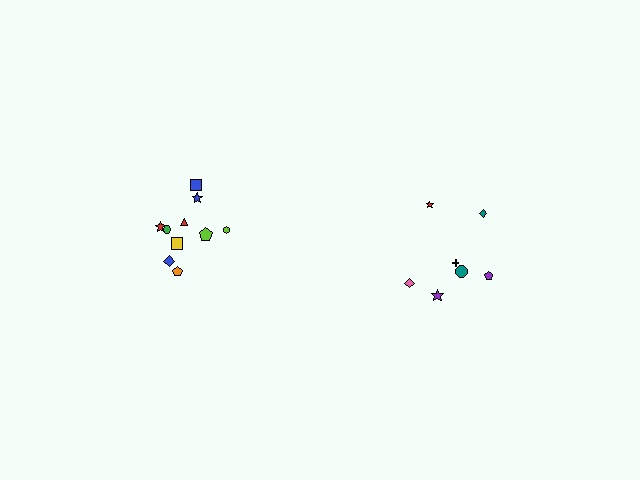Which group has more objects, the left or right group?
The left group.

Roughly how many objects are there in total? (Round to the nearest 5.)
Roughly 15 objects in total.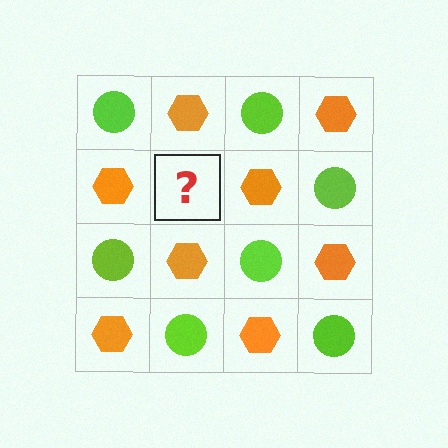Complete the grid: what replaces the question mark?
The question mark should be replaced with a lime circle.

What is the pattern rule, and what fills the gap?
The rule is that it alternates lime circle and orange hexagon in a checkerboard pattern. The gap should be filled with a lime circle.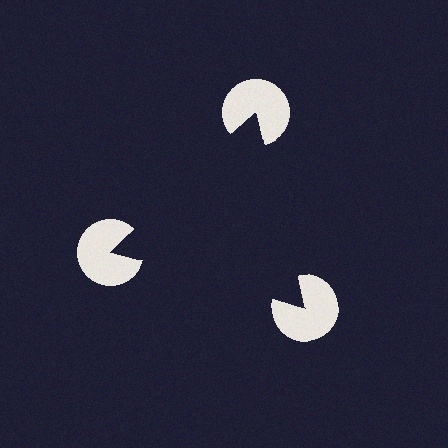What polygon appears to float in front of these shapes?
An illusory triangle — its edges are inferred from the aligned wedge cuts in the pac-man discs, not physically drawn.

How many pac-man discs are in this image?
There are 3 — one at each vertex of the illusory triangle.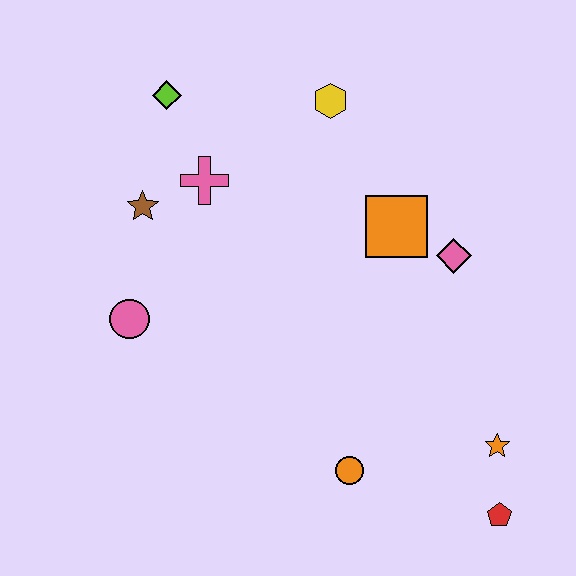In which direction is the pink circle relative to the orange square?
The pink circle is to the left of the orange square.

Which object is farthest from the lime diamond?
The red pentagon is farthest from the lime diamond.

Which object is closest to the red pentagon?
The orange star is closest to the red pentagon.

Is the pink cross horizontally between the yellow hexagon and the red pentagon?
No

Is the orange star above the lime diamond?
No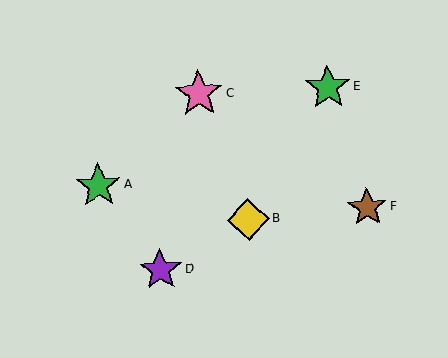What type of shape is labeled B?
Shape B is a yellow diamond.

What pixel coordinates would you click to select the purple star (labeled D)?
Click at (160, 270) to select the purple star D.